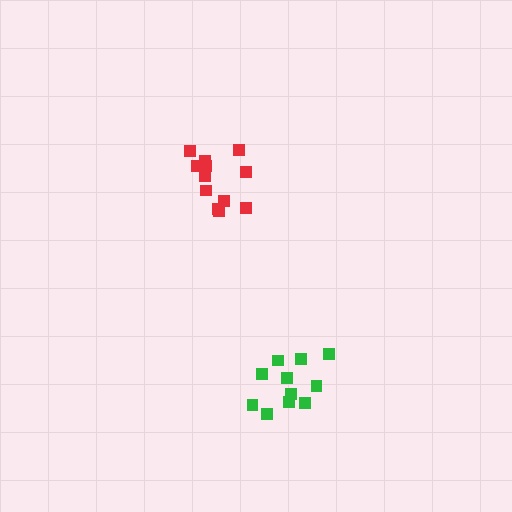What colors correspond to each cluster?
The clusters are colored: green, red.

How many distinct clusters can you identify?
There are 2 distinct clusters.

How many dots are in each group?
Group 1: 11 dots, Group 2: 12 dots (23 total).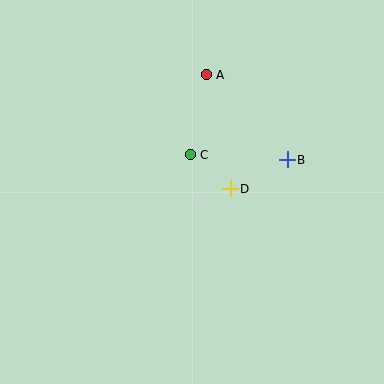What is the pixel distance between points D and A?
The distance between D and A is 117 pixels.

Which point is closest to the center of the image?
Point C at (190, 155) is closest to the center.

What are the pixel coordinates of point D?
Point D is at (230, 189).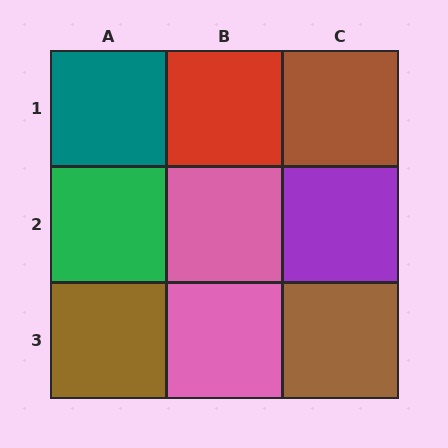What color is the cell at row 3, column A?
Brown.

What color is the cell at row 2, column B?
Pink.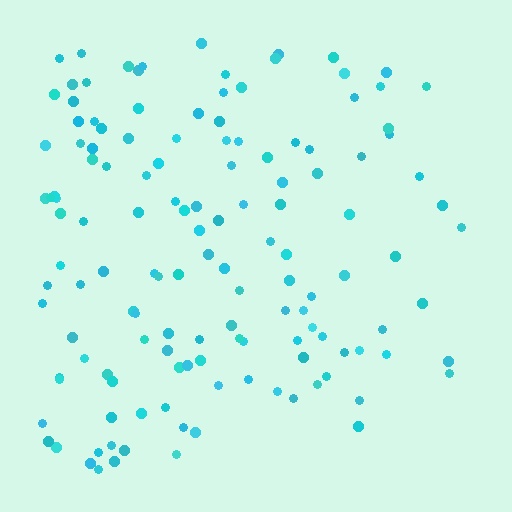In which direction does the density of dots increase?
From right to left, with the left side densest.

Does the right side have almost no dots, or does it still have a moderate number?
Still a moderate number, just noticeably fewer than the left.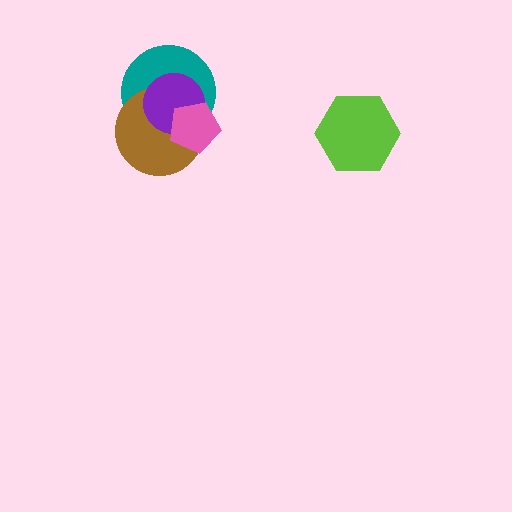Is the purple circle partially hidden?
Yes, it is partially covered by another shape.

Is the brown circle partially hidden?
Yes, it is partially covered by another shape.